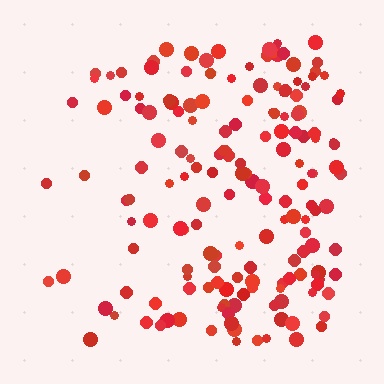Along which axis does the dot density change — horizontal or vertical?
Horizontal.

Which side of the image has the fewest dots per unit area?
The left.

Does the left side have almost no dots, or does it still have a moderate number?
Still a moderate number, just noticeably fewer than the right.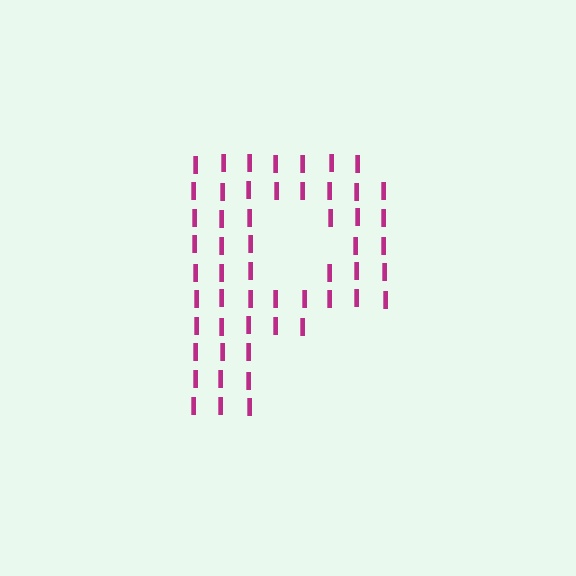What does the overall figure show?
The overall figure shows the letter P.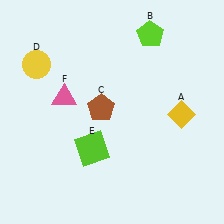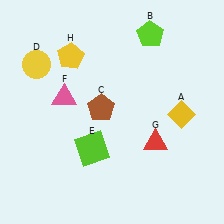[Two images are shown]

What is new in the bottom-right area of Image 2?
A red triangle (G) was added in the bottom-right area of Image 2.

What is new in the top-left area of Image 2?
A yellow pentagon (H) was added in the top-left area of Image 2.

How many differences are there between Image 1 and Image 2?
There are 2 differences between the two images.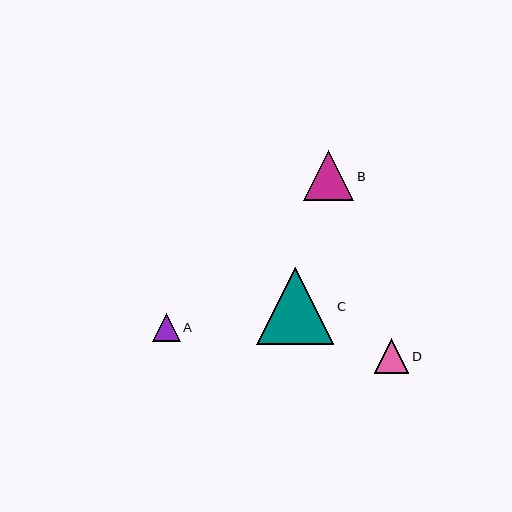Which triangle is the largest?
Triangle C is the largest with a size of approximately 77 pixels.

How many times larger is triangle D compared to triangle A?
Triangle D is approximately 1.3 times the size of triangle A.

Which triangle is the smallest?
Triangle A is the smallest with a size of approximately 27 pixels.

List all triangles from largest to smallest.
From largest to smallest: C, B, D, A.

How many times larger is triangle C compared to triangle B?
Triangle C is approximately 1.5 times the size of triangle B.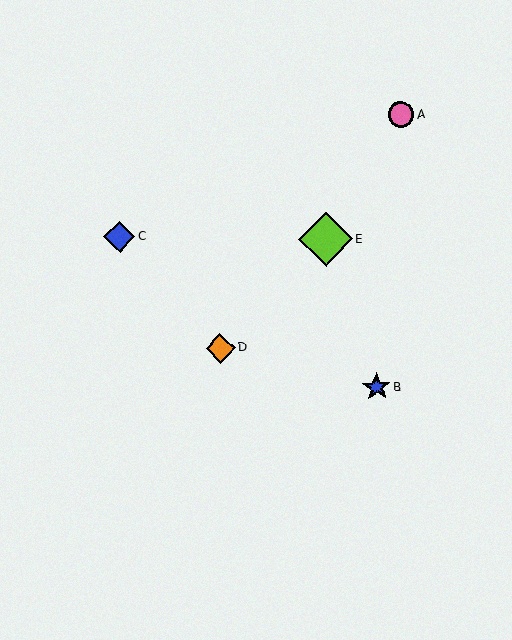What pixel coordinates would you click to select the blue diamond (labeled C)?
Click at (120, 237) to select the blue diamond C.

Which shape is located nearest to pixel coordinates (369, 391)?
The blue star (labeled B) at (376, 387) is nearest to that location.